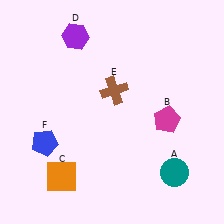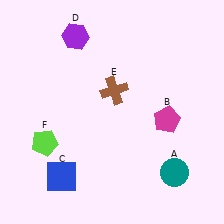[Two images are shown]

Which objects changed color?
C changed from orange to blue. F changed from blue to lime.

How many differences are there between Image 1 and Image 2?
There are 2 differences between the two images.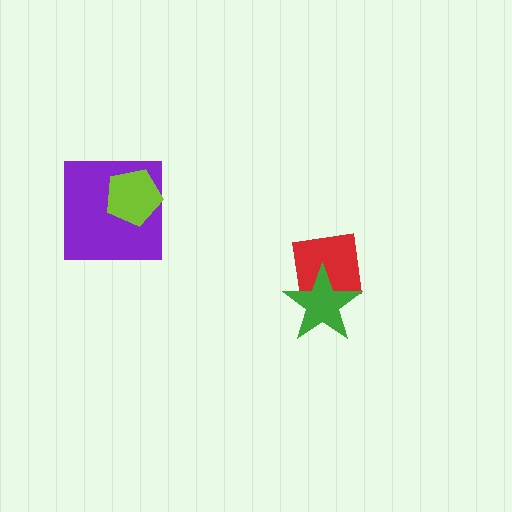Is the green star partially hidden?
No, no other shape covers it.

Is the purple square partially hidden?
Yes, it is partially covered by another shape.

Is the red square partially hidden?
Yes, it is partially covered by another shape.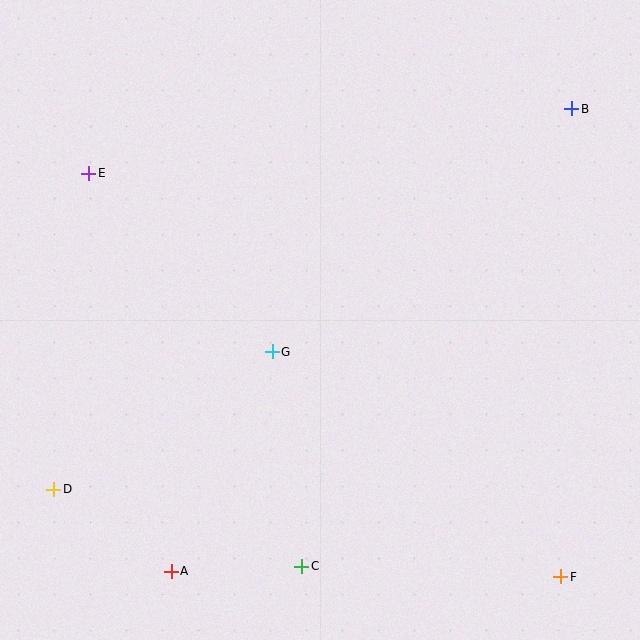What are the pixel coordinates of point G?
Point G is at (272, 352).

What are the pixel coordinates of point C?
Point C is at (302, 566).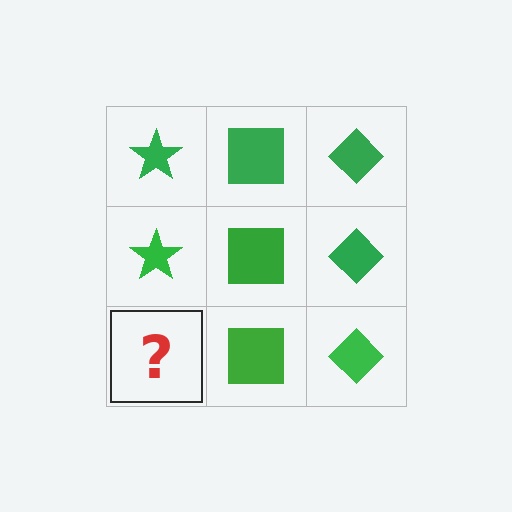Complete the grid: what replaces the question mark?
The question mark should be replaced with a green star.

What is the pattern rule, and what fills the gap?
The rule is that each column has a consistent shape. The gap should be filled with a green star.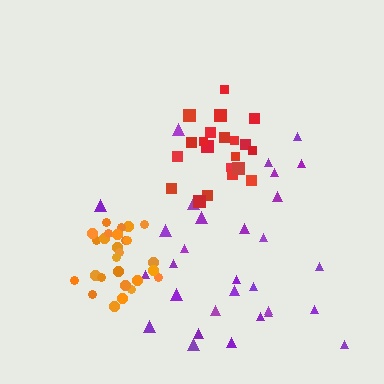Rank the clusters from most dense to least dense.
orange, red, purple.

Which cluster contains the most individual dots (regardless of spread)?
Purple (31).